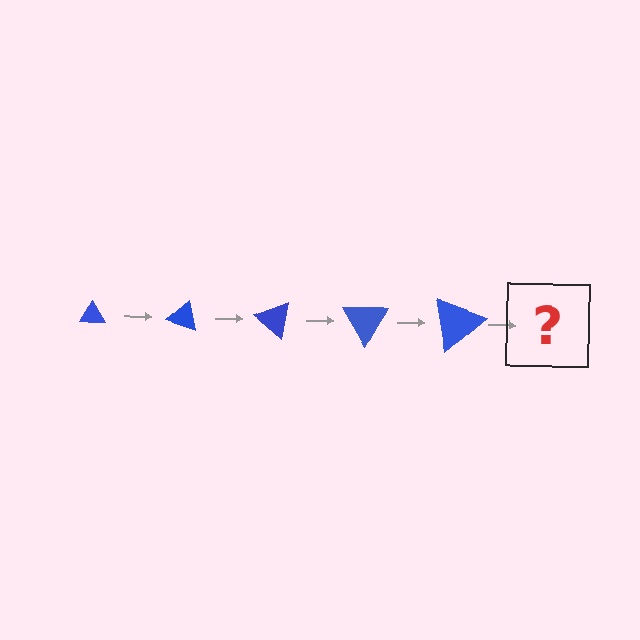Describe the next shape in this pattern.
It should be a triangle, larger than the previous one and rotated 100 degrees from the start.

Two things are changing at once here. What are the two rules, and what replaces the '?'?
The two rules are that the triangle grows larger each step and it rotates 20 degrees each step. The '?' should be a triangle, larger than the previous one and rotated 100 degrees from the start.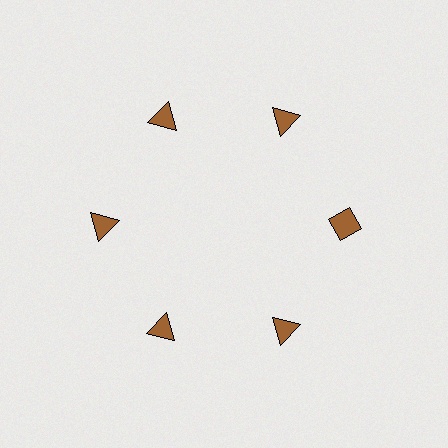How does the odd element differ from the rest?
It has a different shape: diamond instead of triangle.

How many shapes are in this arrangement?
There are 6 shapes arranged in a ring pattern.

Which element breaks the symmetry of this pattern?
The brown diamond at roughly the 3 o'clock position breaks the symmetry. All other shapes are brown triangles.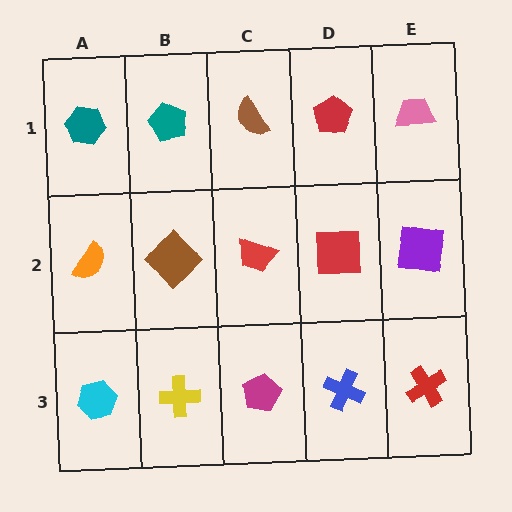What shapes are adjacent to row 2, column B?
A teal pentagon (row 1, column B), a yellow cross (row 3, column B), an orange semicircle (row 2, column A), a red trapezoid (row 2, column C).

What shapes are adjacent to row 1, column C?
A red trapezoid (row 2, column C), a teal pentagon (row 1, column B), a red pentagon (row 1, column D).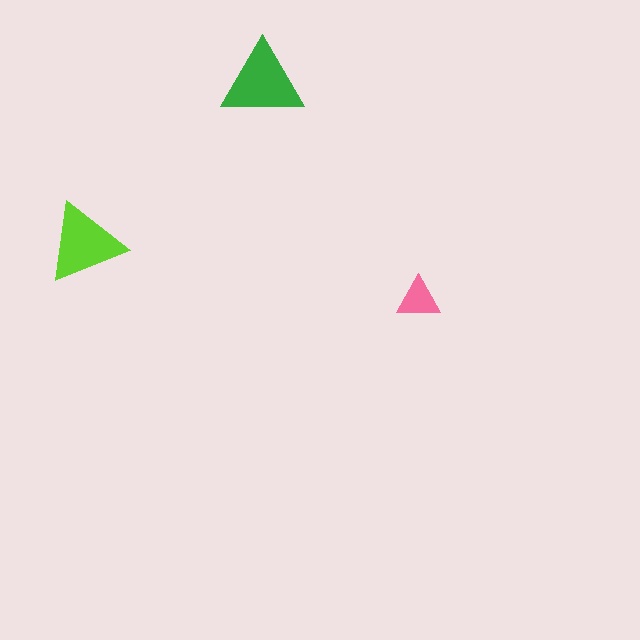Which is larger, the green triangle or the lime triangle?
The green one.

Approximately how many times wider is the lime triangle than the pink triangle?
About 2 times wider.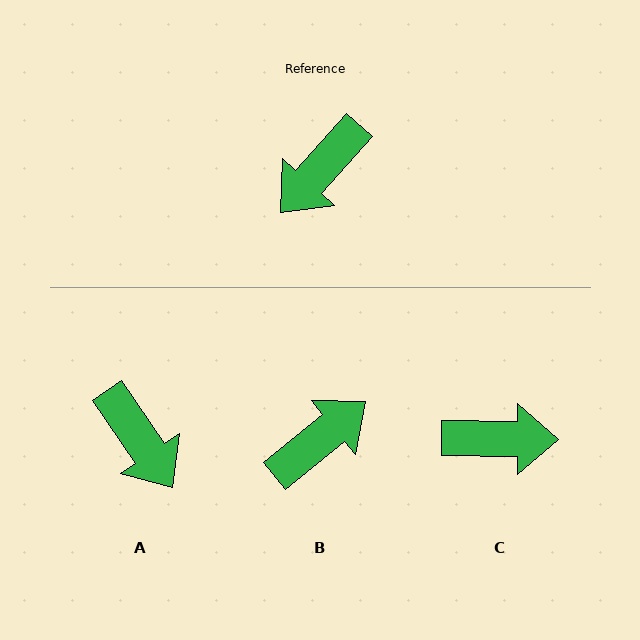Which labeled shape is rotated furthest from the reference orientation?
B, about 171 degrees away.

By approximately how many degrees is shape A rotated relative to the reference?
Approximately 76 degrees counter-clockwise.